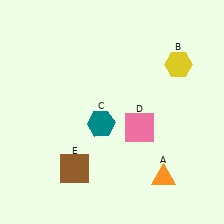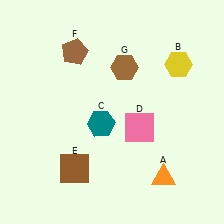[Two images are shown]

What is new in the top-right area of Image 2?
A brown hexagon (G) was added in the top-right area of Image 2.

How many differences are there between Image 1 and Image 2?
There are 2 differences between the two images.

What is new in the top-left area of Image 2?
A brown pentagon (F) was added in the top-left area of Image 2.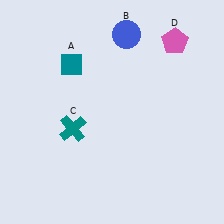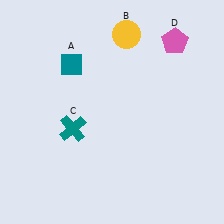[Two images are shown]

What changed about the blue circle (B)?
In Image 1, B is blue. In Image 2, it changed to yellow.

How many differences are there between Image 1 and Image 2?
There is 1 difference between the two images.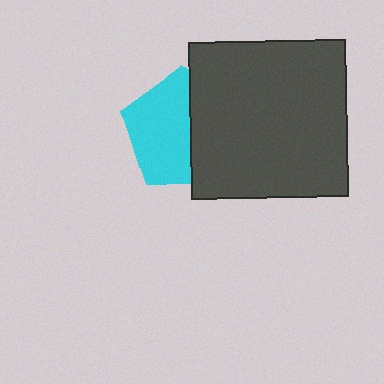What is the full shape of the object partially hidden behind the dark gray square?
The partially hidden object is a cyan pentagon.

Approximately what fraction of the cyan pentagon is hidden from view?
Roughly 42% of the cyan pentagon is hidden behind the dark gray square.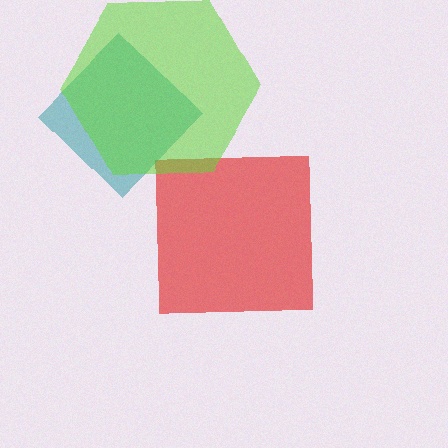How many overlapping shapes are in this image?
There are 3 overlapping shapes in the image.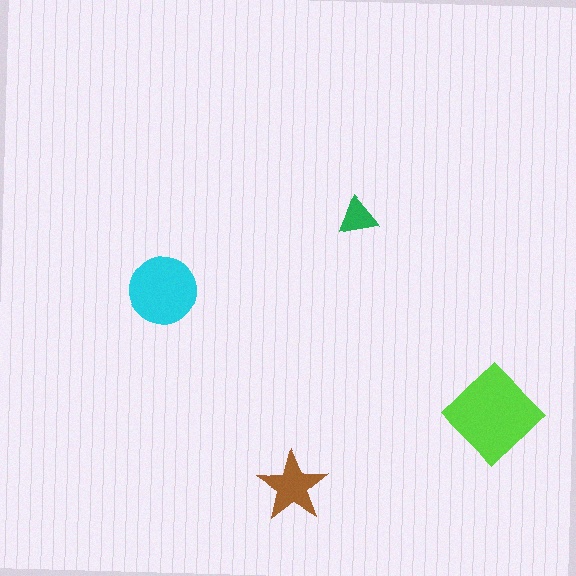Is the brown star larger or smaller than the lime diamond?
Smaller.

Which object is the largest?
The lime diamond.